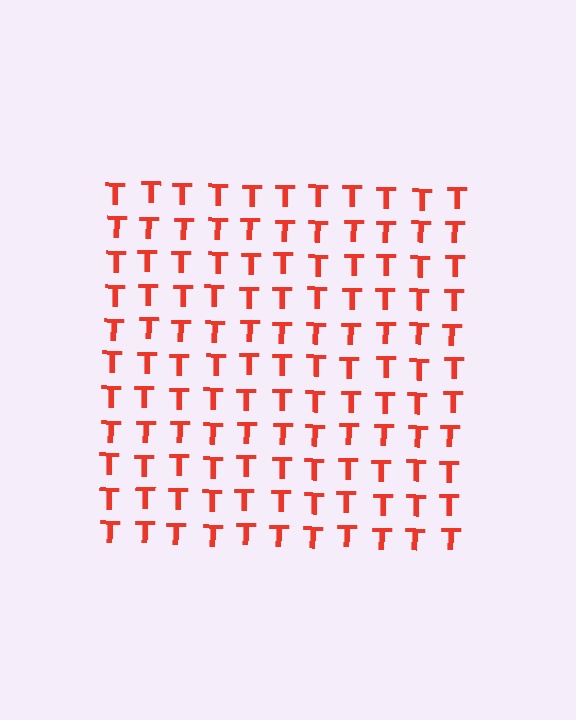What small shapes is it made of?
It is made of small letter T's.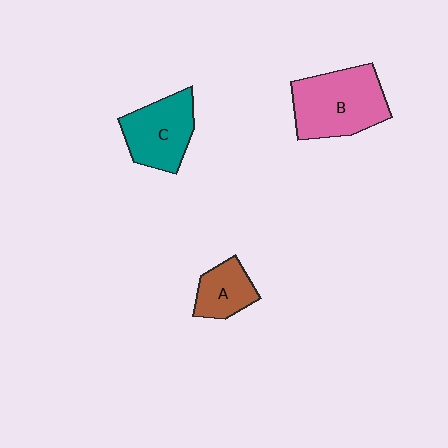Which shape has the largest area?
Shape B (pink).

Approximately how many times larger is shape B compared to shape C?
Approximately 1.3 times.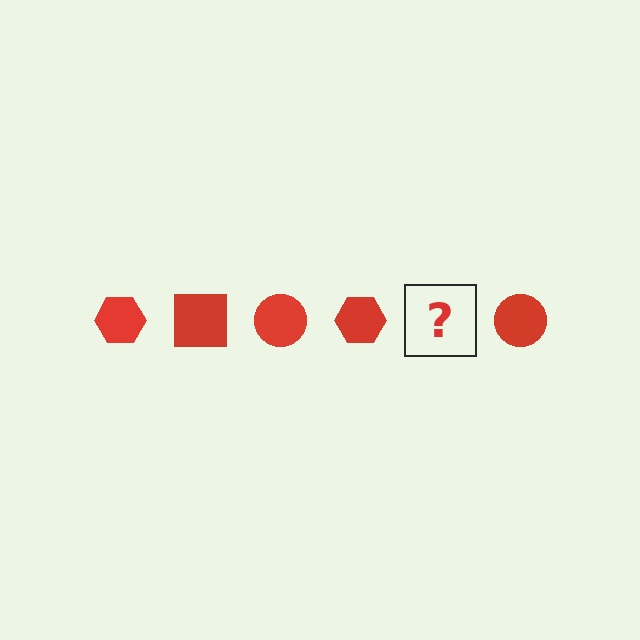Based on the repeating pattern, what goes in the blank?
The blank should be a red square.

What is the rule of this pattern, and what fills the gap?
The rule is that the pattern cycles through hexagon, square, circle shapes in red. The gap should be filled with a red square.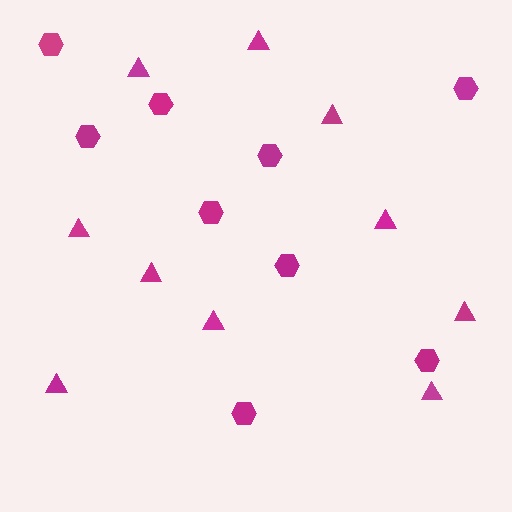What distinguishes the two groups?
There are 2 groups: one group of hexagons (9) and one group of triangles (10).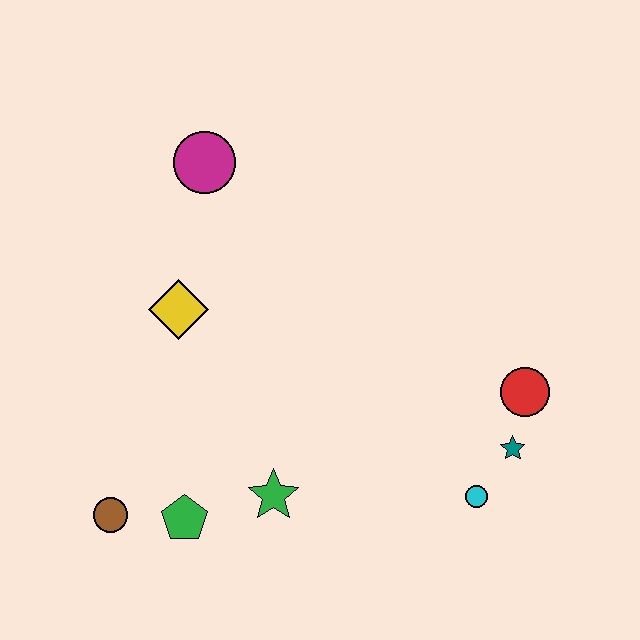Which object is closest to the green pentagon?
The brown circle is closest to the green pentagon.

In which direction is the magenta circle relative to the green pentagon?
The magenta circle is above the green pentagon.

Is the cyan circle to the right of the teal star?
No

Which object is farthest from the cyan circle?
The magenta circle is farthest from the cyan circle.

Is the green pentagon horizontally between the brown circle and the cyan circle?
Yes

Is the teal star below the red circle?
Yes